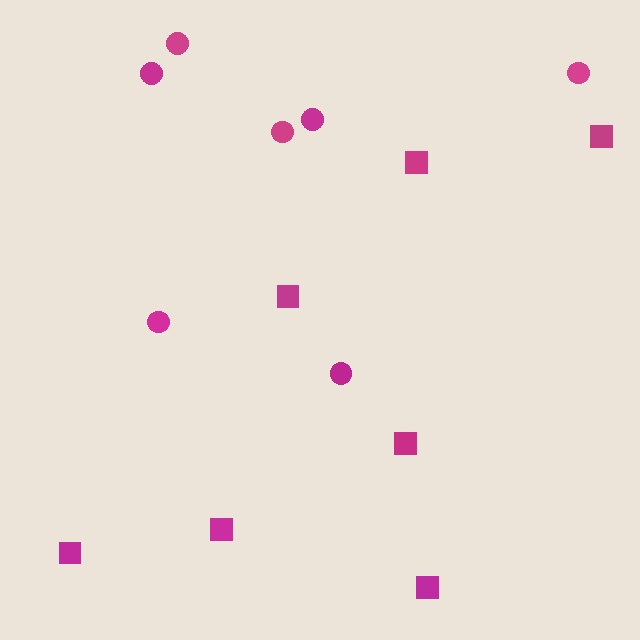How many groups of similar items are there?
There are 2 groups: one group of circles (7) and one group of squares (7).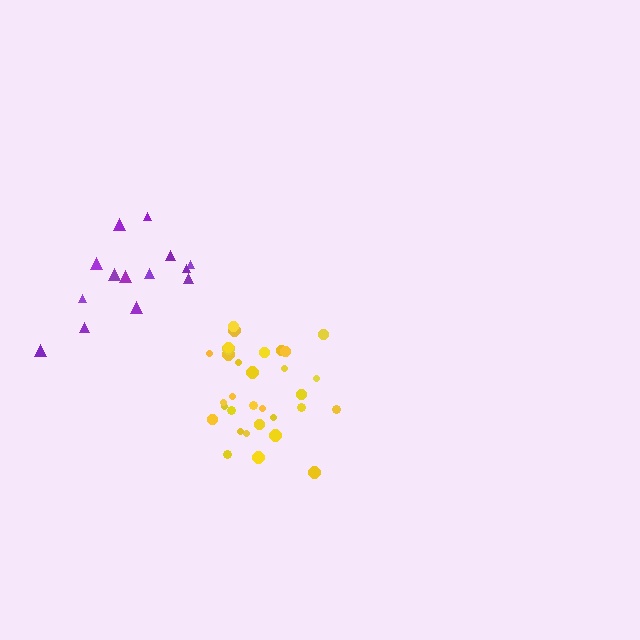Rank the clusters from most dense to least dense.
yellow, purple.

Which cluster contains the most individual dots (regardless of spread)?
Yellow (32).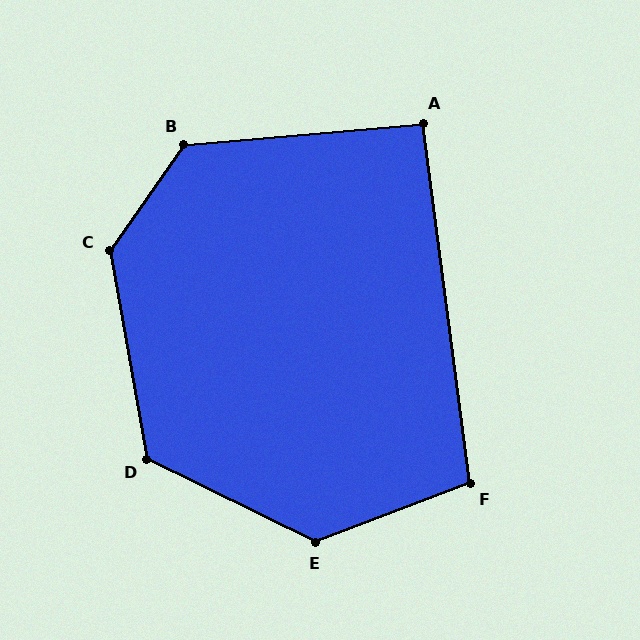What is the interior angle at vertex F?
Approximately 103 degrees (obtuse).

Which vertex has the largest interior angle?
C, at approximately 134 degrees.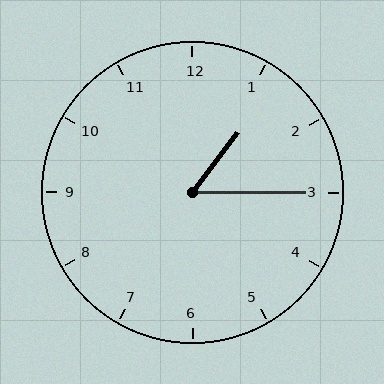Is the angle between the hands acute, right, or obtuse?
It is acute.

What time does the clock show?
1:15.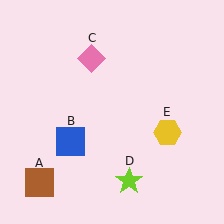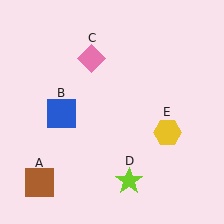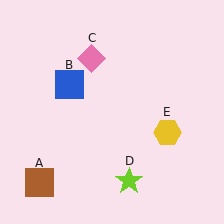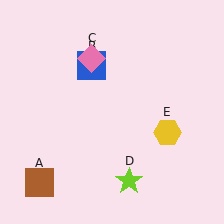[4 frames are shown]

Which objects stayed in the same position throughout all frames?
Brown square (object A) and pink diamond (object C) and lime star (object D) and yellow hexagon (object E) remained stationary.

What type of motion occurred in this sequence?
The blue square (object B) rotated clockwise around the center of the scene.